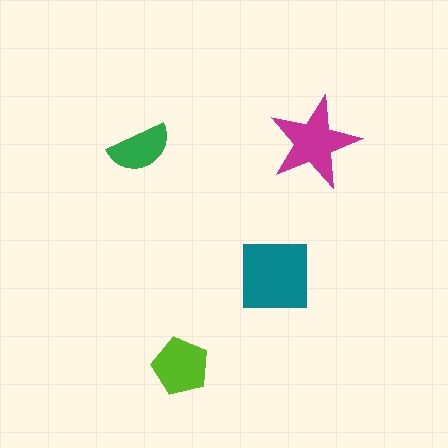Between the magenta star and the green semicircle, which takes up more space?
The magenta star.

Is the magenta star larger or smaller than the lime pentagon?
Larger.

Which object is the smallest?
The green semicircle.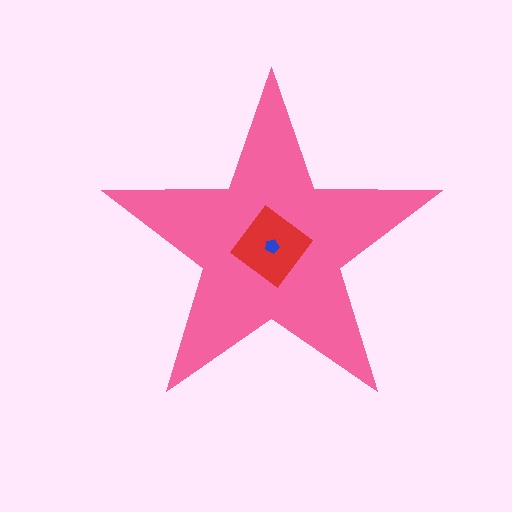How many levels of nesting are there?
3.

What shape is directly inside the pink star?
The red diamond.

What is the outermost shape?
The pink star.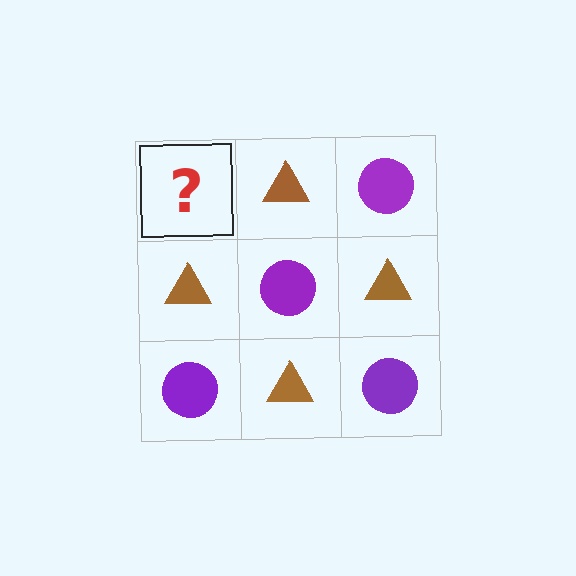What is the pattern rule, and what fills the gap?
The rule is that it alternates purple circle and brown triangle in a checkerboard pattern. The gap should be filled with a purple circle.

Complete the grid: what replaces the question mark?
The question mark should be replaced with a purple circle.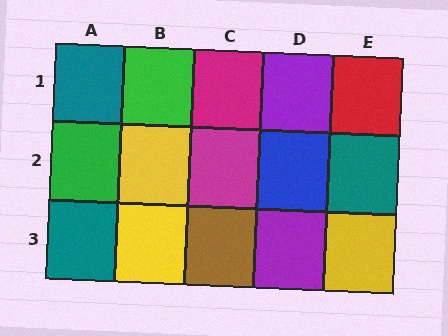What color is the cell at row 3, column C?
Brown.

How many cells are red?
1 cell is red.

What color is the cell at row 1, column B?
Green.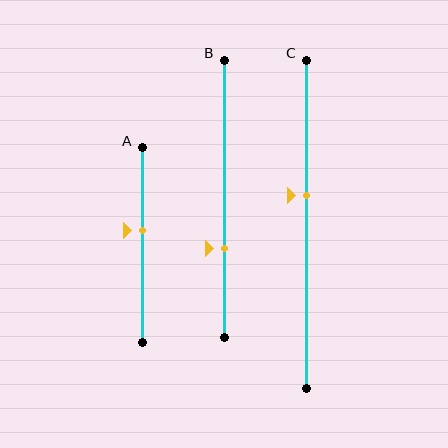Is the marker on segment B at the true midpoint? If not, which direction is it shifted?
No, the marker on segment B is shifted downward by about 18% of the segment length.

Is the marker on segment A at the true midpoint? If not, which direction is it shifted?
No, the marker on segment A is shifted upward by about 7% of the segment length.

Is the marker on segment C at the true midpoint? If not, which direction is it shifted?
No, the marker on segment C is shifted upward by about 9% of the segment length.